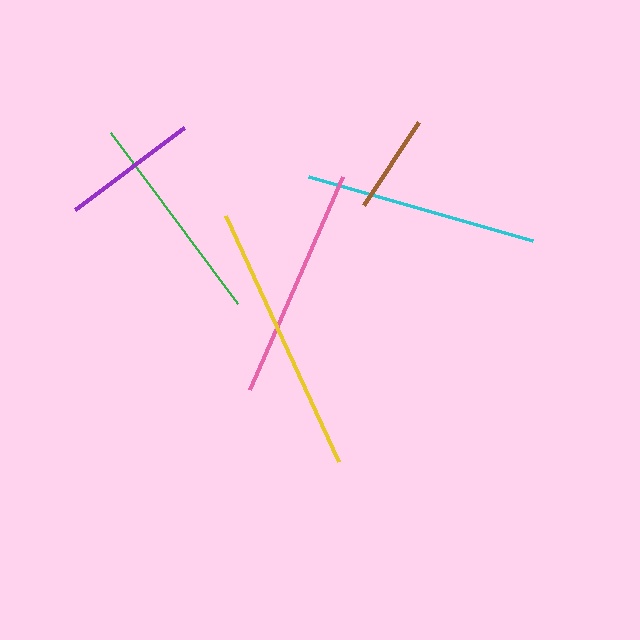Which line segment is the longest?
The yellow line is the longest at approximately 271 pixels.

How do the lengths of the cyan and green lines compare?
The cyan and green lines are approximately the same length.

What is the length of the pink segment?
The pink segment is approximately 233 pixels long.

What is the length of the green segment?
The green segment is approximately 213 pixels long.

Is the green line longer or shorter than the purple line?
The green line is longer than the purple line.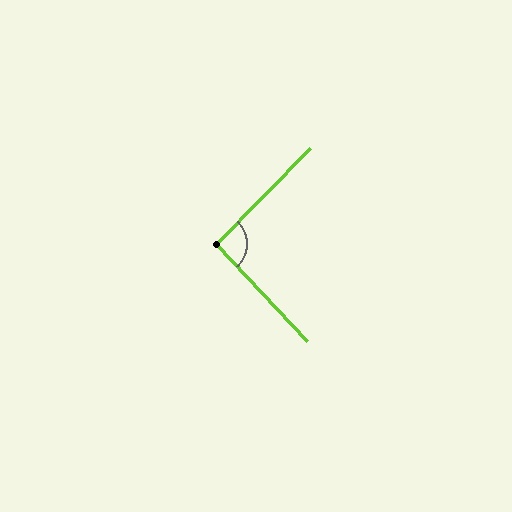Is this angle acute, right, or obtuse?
It is approximately a right angle.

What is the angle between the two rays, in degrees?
Approximately 92 degrees.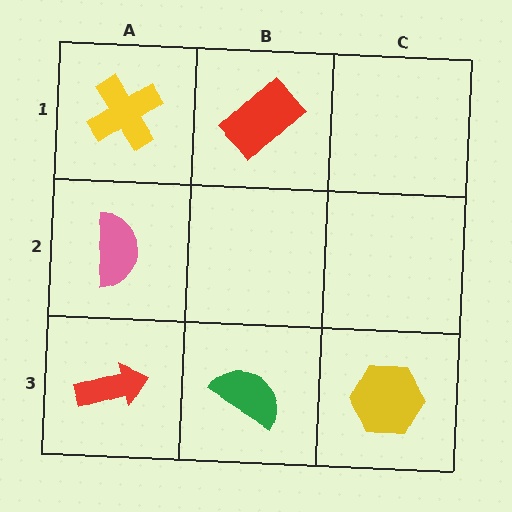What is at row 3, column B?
A green semicircle.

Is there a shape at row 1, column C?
No, that cell is empty.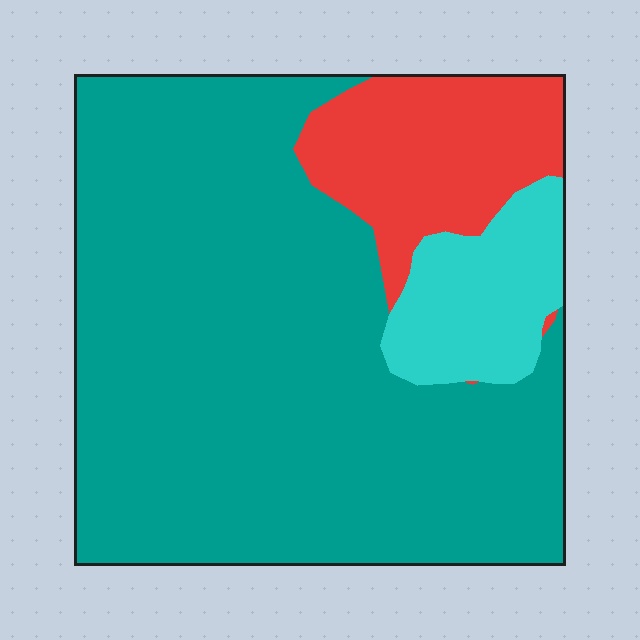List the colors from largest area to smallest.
From largest to smallest: teal, red, cyan.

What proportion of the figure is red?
Red takes up about one sixth (1/6) of the figure.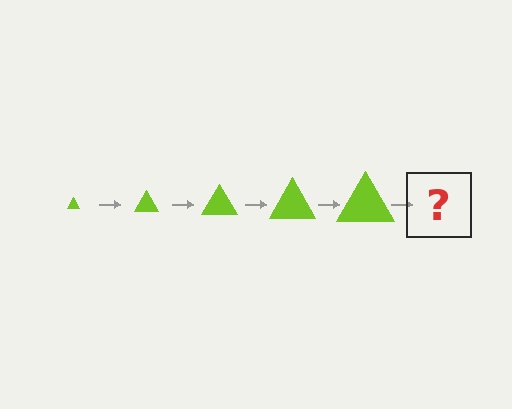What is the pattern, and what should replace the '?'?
The pattern is that the triangle gets progressively larger each step. The '?' should be a lime triangle, larger than the previous one.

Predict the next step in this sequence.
The next step is a lime triangle, larger than the previous one.